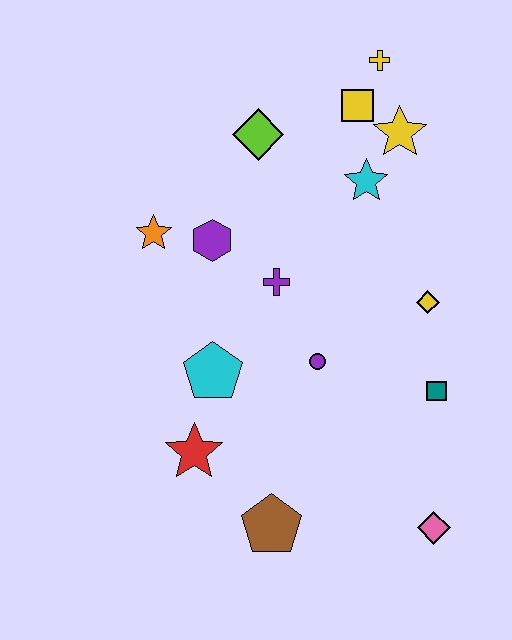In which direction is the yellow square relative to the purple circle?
The yellow square is above the purple circle.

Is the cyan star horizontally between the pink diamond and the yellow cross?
No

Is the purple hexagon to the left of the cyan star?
Yes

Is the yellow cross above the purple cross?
Yes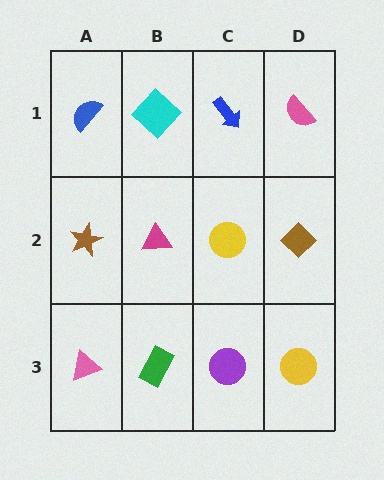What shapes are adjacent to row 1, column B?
A magenta triangle (row 2, column B), a blue semicircle (row 1, column A), a blue arrow (row 1, column C).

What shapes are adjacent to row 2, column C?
A blue arrow (row 1, column C), a purple circle (row 3, column C), a magenta triangle (row 2, column B), a brown diamond (row 2, column D).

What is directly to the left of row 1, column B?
A blue semicircle.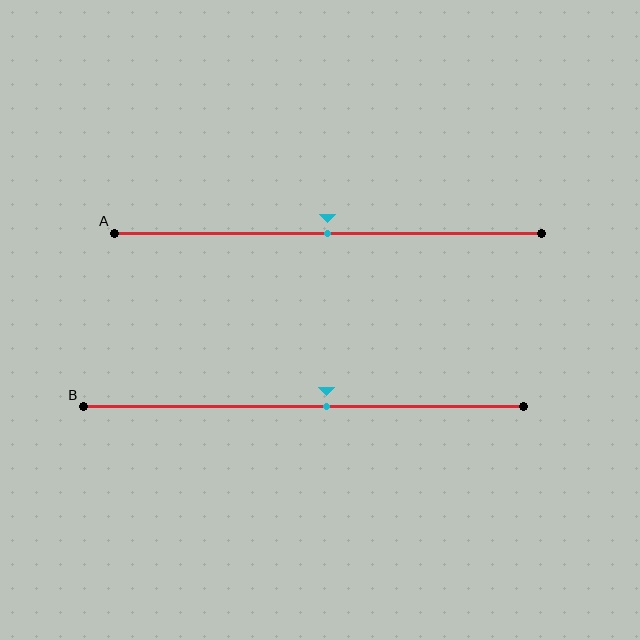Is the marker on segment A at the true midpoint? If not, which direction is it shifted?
Yes, the marker on segment A is at the true midpoint.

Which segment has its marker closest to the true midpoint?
Segment A has its marker closest to the true midpoint.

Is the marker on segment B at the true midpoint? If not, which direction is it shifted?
No, the marker on segment B is shifted to the right by about 5% of the segment length.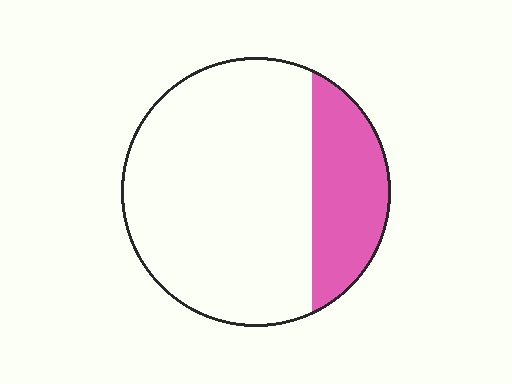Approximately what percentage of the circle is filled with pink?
Approximately 25%.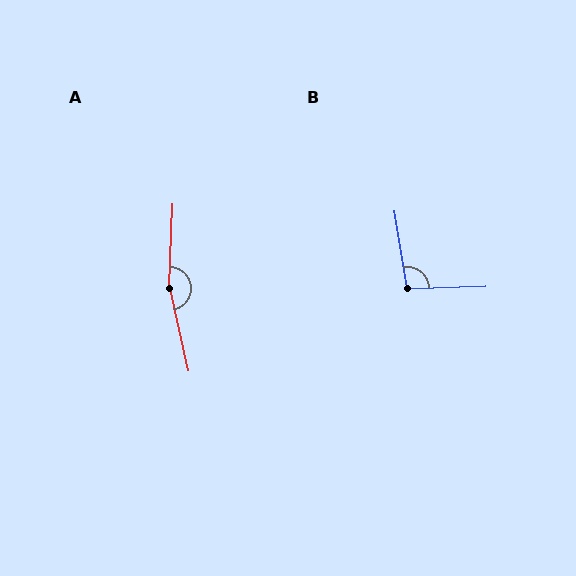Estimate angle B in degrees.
Approximately 97 degrees.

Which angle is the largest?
A, at approximately 165 degrees.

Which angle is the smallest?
B, at approximately 97 degrees.